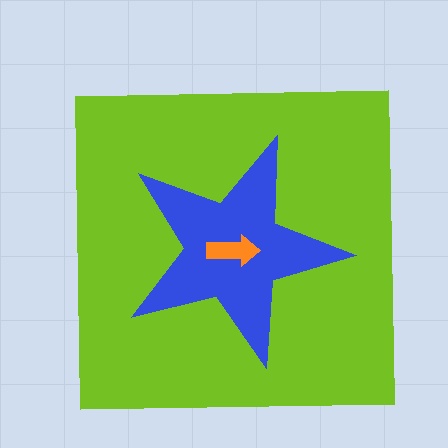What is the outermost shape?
The lime square.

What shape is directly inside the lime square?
The blue star.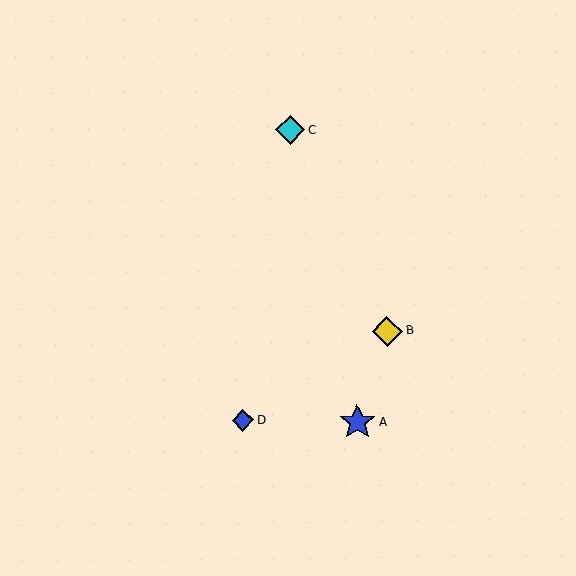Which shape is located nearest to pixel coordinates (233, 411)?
The blue diamond (labeled D) at (242, 420) is nearest to that location.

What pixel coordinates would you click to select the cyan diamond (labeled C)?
Click at (290, 130) to select the cyan diamond C.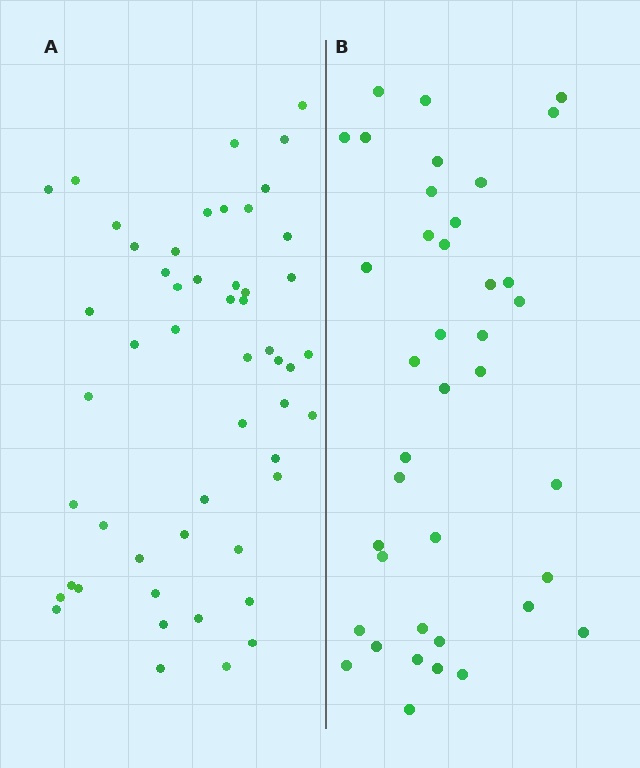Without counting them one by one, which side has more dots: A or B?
Region A (the left region) has more dots.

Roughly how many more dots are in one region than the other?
Region A has approximately 15 more dots than region B.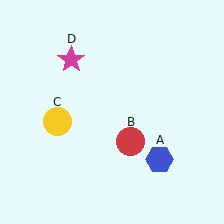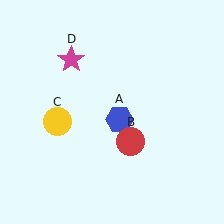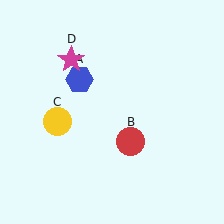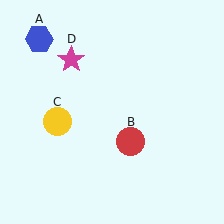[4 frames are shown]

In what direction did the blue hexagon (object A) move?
The blue hexagon (object A) moved up and to the left.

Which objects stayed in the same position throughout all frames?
Red circle (object B) and yellow circle (object C) and magenta star (object D) remained stationary.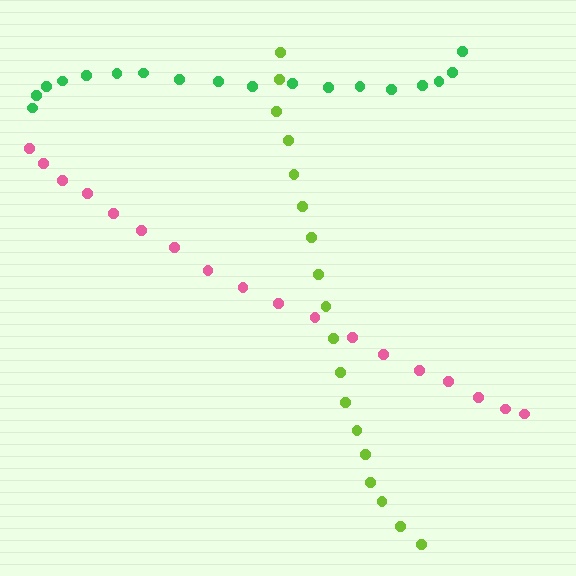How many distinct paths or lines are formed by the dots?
There are 3 distinct paths.